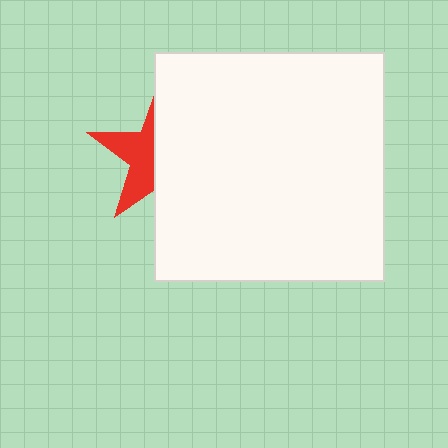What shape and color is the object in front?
The object in front is a white square.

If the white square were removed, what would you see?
You would see the complete red star.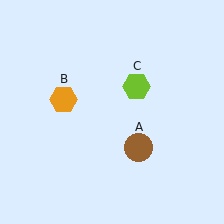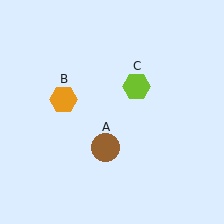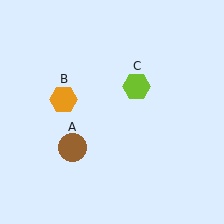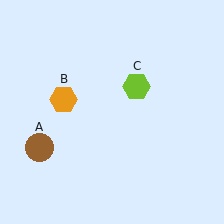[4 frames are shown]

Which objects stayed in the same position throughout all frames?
Orange hexagon (object B) and lime hexagon (object C) remained stationary.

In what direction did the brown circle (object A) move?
The brown circle (object A) moved left.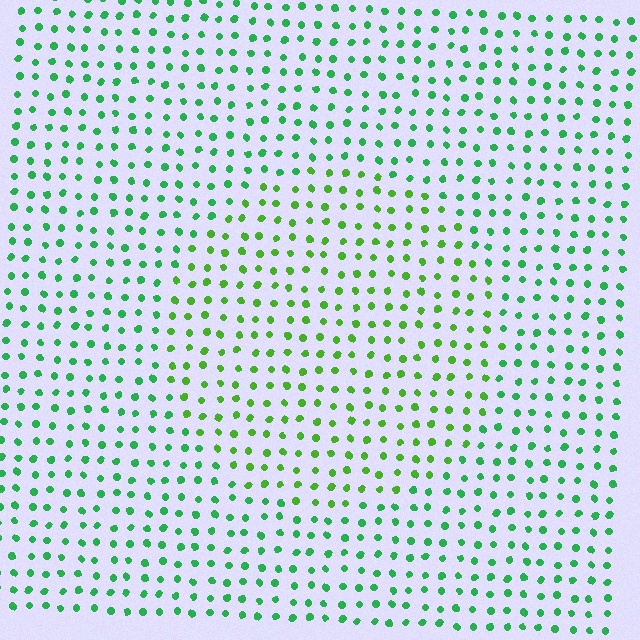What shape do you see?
I see a circle.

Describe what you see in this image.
The image is filled with small green elements in a uniform arrangement. A circle-shaped region is visible where the elements are tinted to a slightly different hue, forming a subtle color boundary.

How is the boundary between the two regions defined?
The boundary is defined purely by a slight shift in hue (about 30 degrees). Spacing, size, and orientation are identical on both sides.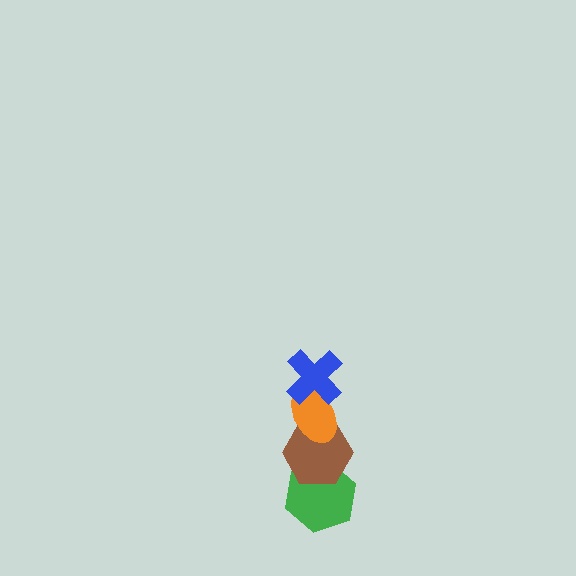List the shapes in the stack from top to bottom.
From top to bottom: the blue cross, the orange ellipse, the brown hexagon, the green hexagon.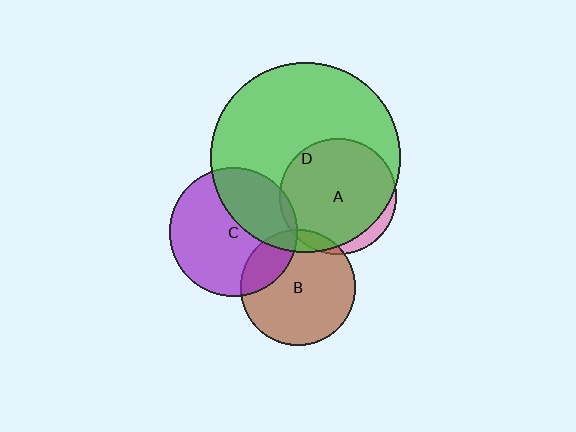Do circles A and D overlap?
Yes.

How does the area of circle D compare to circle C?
Approximately 2.2 times.